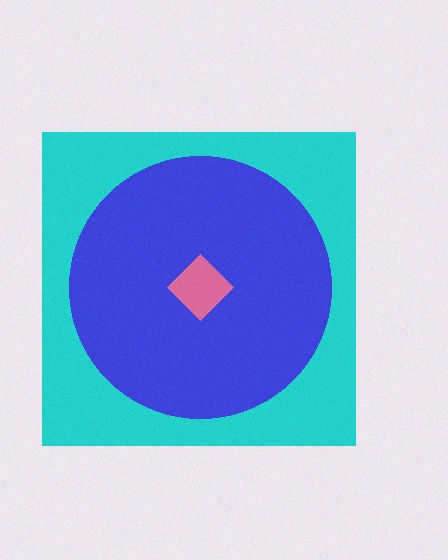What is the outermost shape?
The cyan square.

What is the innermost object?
The pink diamond.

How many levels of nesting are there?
3.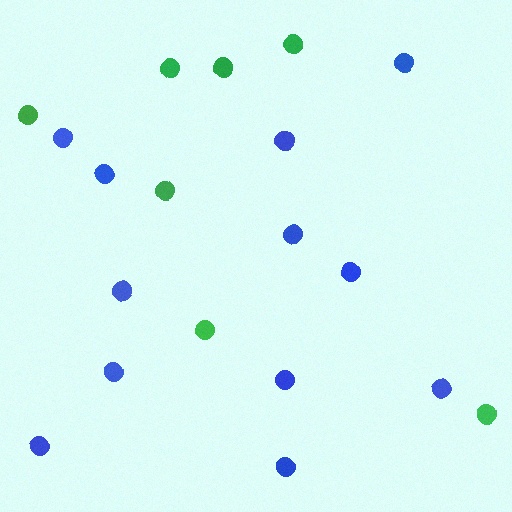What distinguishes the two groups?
There are 2 groups: one group of green circles (7) and one group of blue circles (12).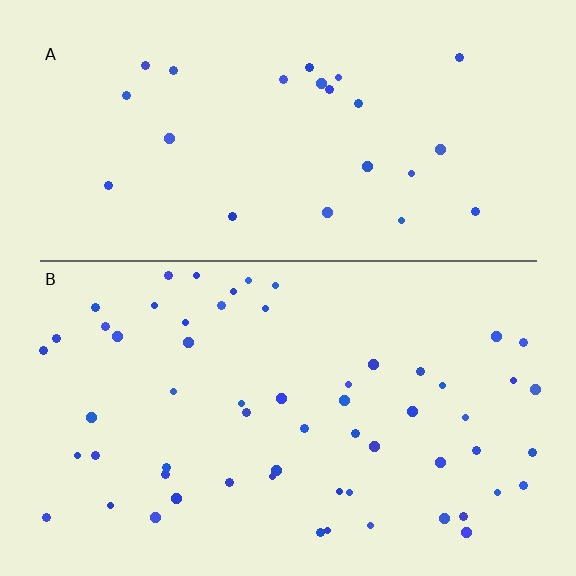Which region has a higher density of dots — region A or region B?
B (the bottom).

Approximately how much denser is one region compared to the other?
Approximately 2.4× — region B over region A.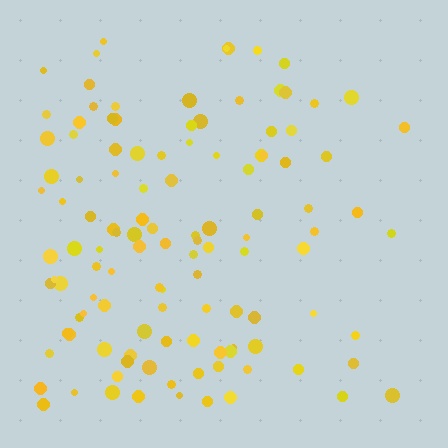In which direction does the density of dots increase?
From right to left, with the left side densest.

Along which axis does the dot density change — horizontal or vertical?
Horizontal.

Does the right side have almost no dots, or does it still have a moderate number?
Still a moderate number, just noticeably fewer than the left.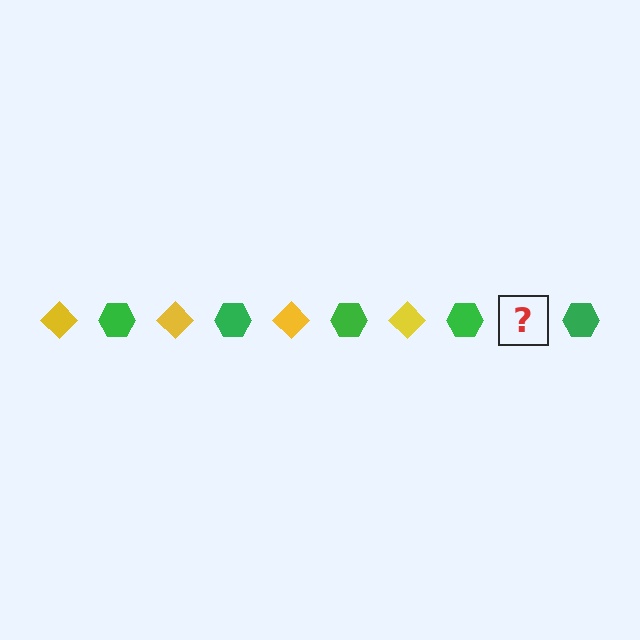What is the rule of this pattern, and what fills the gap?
The rule is that the pattern alternates between yellow diamond and green hexagon. The gap should be filled with a yellow diamond.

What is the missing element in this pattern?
The missing element is a yellow diamond.